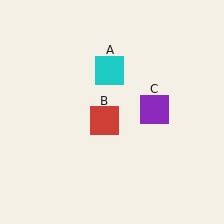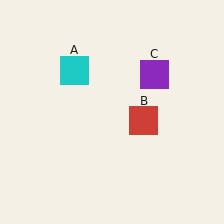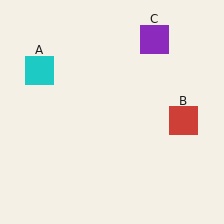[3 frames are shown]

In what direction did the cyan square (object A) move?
The cyan square (object A) moved left.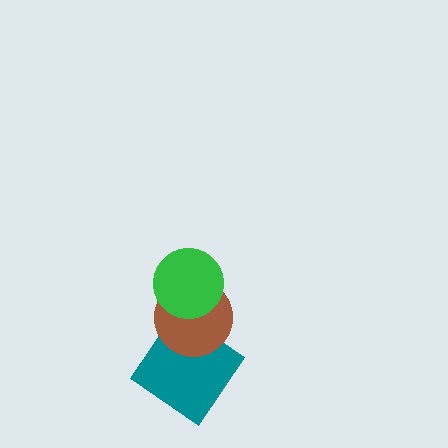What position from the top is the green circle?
The green circle is 1st from the top.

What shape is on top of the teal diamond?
The brown circle is on top of the teal diamond.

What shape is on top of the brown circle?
The green circle is on top of the brown circle.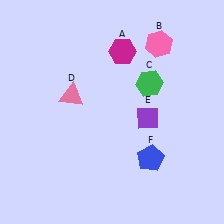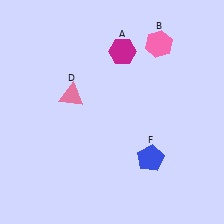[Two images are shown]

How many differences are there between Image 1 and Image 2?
There are 2 differences between the two images.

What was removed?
The purple diamond (E), the green hexagon (C) were removed in Image 2.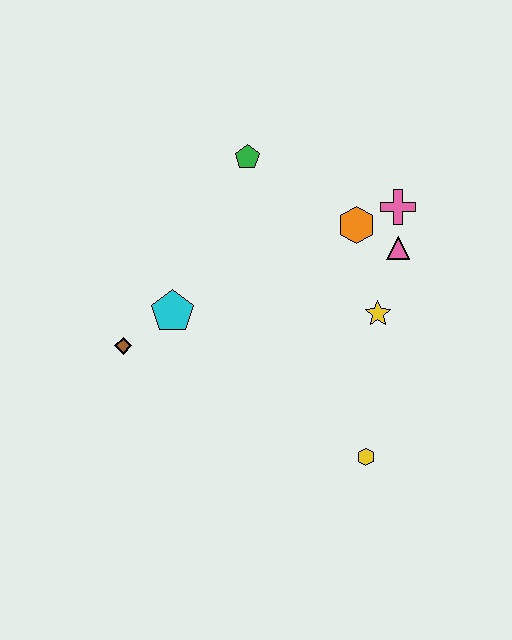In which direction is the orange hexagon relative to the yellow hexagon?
The orange hexagon is above the yellow hexagon.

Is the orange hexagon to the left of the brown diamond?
No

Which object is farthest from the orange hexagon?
The brown diamond is farthest from the orange hexagon.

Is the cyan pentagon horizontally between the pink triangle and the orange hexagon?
No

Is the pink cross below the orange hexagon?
No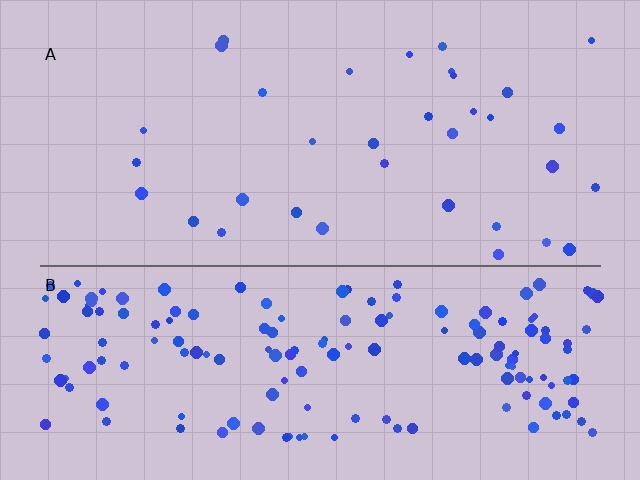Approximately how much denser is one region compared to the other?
Approximately 4.7× — region B over region A.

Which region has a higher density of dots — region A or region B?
B (the bottom).